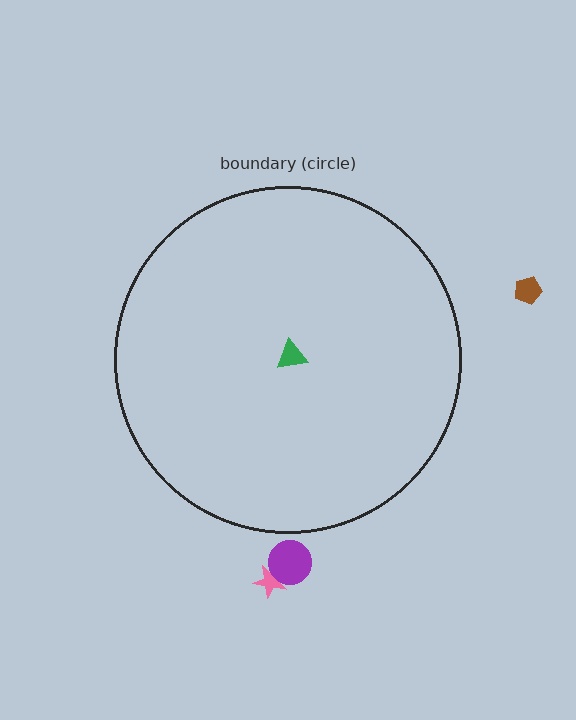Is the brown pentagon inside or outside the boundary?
Outside.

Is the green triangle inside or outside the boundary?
Inside.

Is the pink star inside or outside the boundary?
Outside.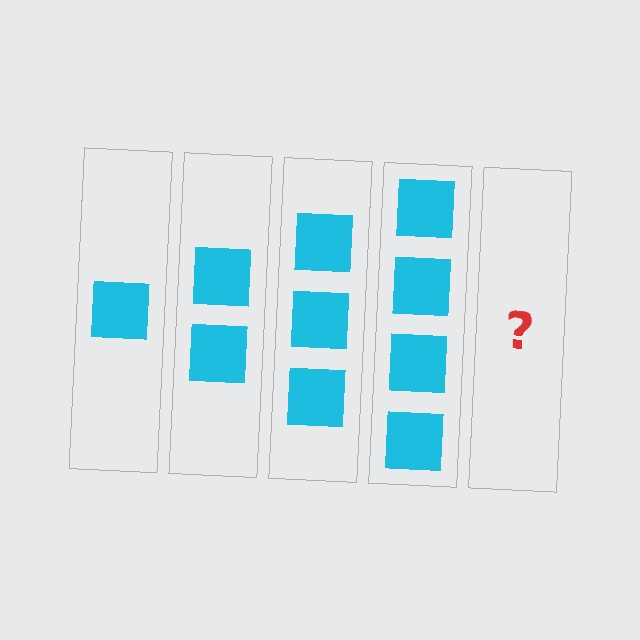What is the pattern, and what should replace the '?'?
The pattern is that each step adds one more square. The '?' should be 5 squares.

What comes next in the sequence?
The next element should be 5 squares.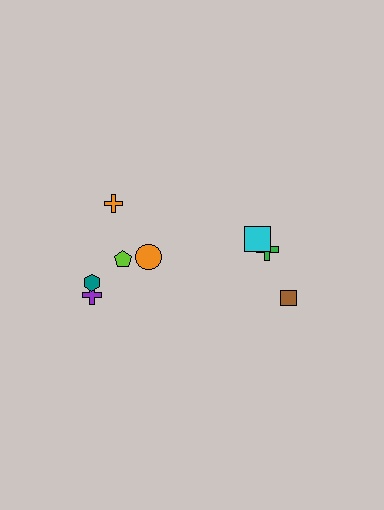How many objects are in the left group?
There are 5 objects.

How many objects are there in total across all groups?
There are 8 objects.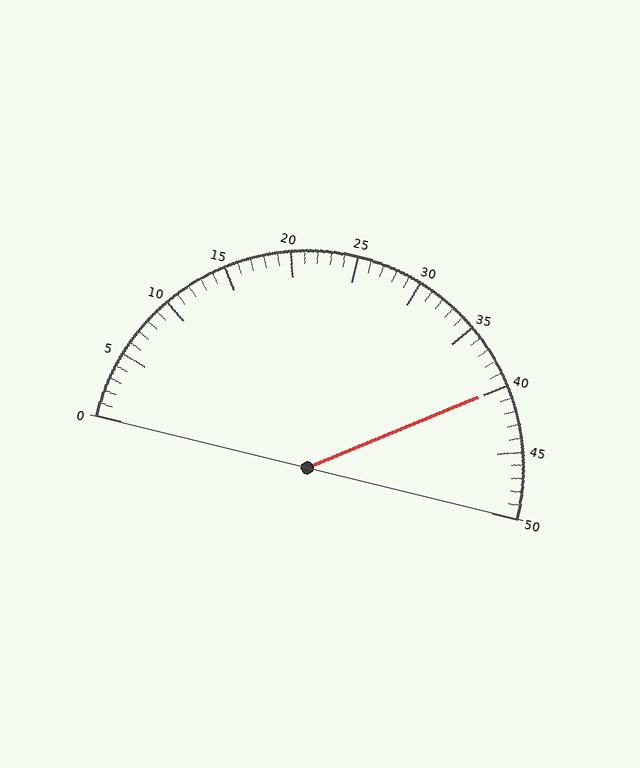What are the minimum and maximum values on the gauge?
The gauge ranges from 0 to 50.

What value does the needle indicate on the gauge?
The needle indicates approximately 40.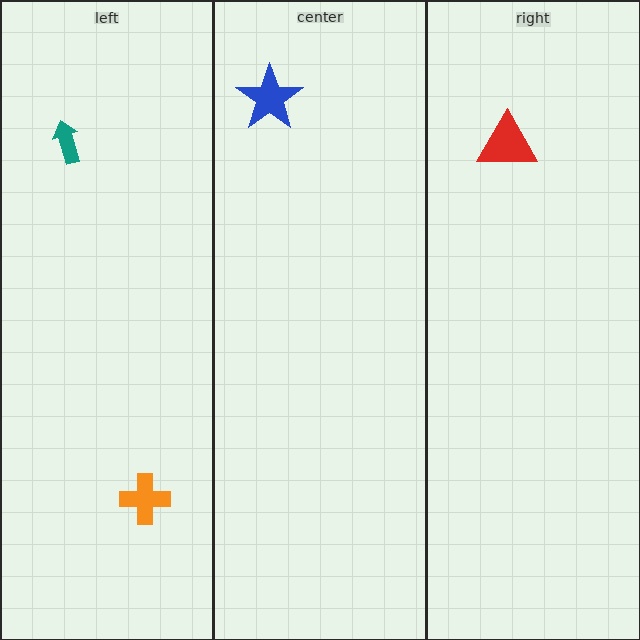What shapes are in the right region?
The red triangle.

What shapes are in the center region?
The blue star.